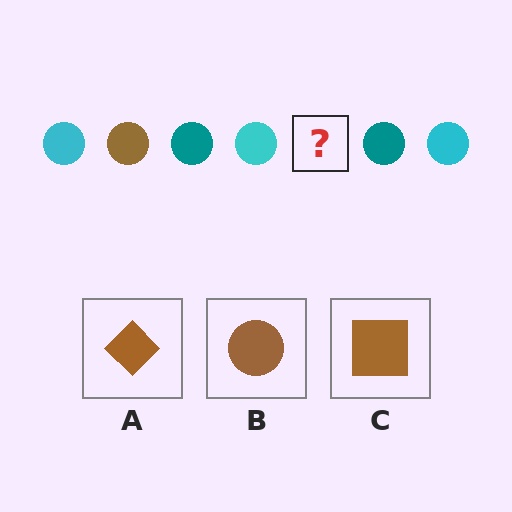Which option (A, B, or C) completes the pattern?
B.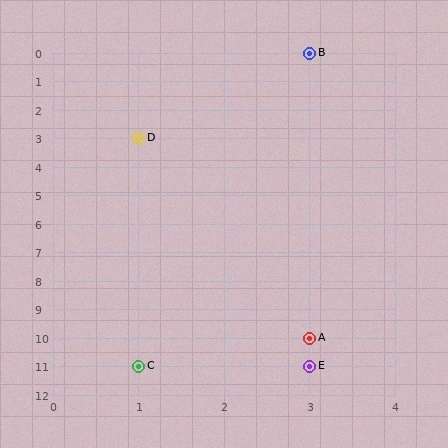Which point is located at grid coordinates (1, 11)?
Point C is at (1, 11).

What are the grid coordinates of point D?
Point D is at grid coordinates (1, 3).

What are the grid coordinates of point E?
Point E is at grid coordinates (3, 11).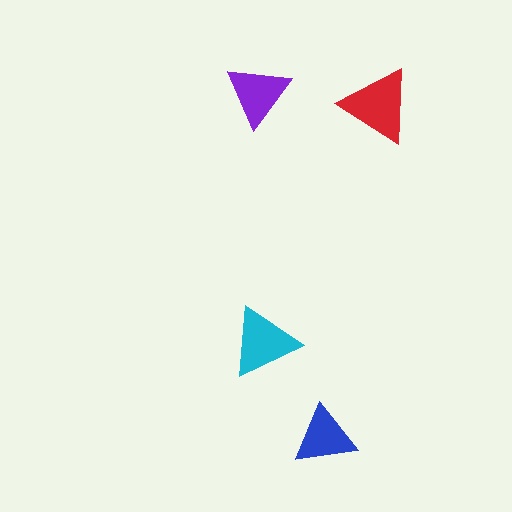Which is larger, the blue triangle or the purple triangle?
The purple one.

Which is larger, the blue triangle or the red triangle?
The red one.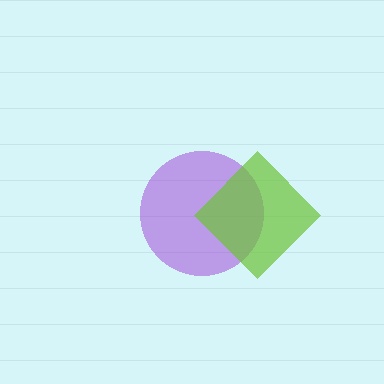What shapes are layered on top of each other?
The layered shapes are: a purple circle, a lime diamond.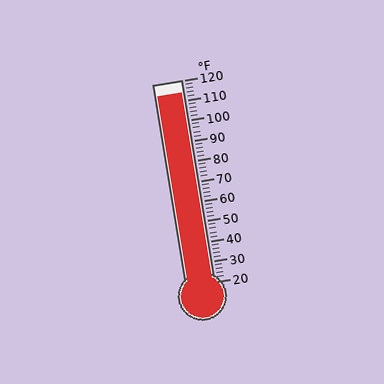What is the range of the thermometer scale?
The thermometer scale ranges from 20°F to 120°F.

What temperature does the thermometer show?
The thermometer shows approximately 114°F.